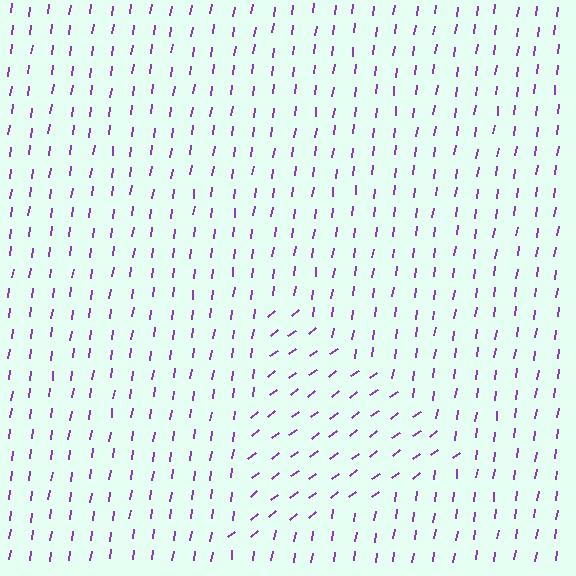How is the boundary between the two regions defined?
The boundary is defined purely by a change in line orientation (approximately 45 degrees difference). All lines are the same color and thickness.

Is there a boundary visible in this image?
Yes, there is a texture boundary formed by a change in line orientation.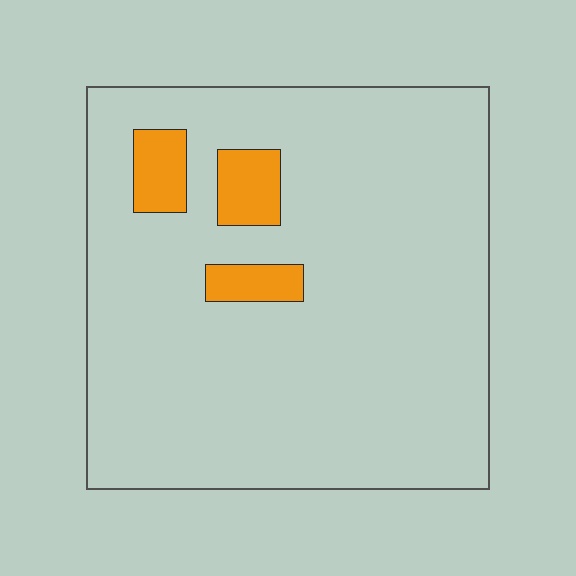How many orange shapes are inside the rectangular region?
3.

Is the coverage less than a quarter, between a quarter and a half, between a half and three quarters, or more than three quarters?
Less than a quarter.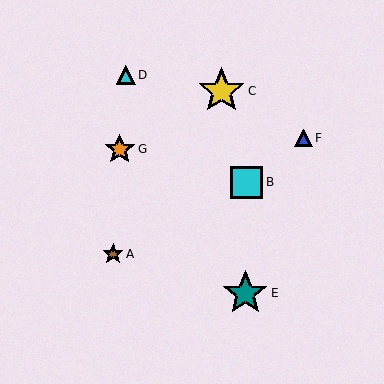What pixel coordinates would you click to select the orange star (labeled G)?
Click at (120, 149) to select the orange star G.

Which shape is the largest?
The yellow star (labeled C) is the largest.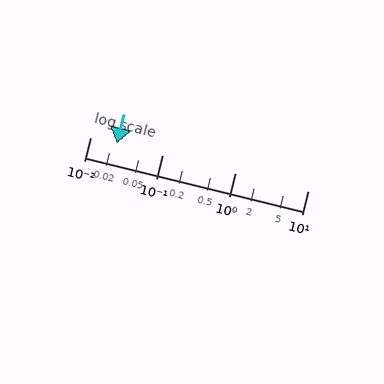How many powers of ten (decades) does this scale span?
The scale spans 3 decades, from 0.01 to 10.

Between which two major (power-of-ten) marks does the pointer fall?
The pointer is between 0.01 and 0.1.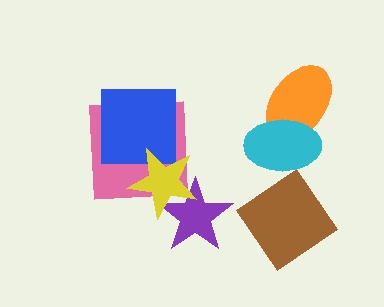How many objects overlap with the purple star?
1 object overlaps with the purple star.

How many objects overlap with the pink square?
2 objects overlap with the pink square.